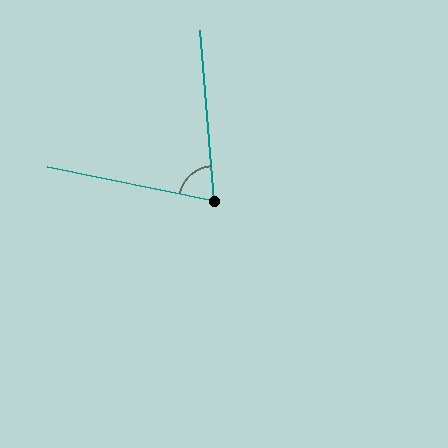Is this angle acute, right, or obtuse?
It is acute.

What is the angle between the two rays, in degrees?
Approximately 74 degrees.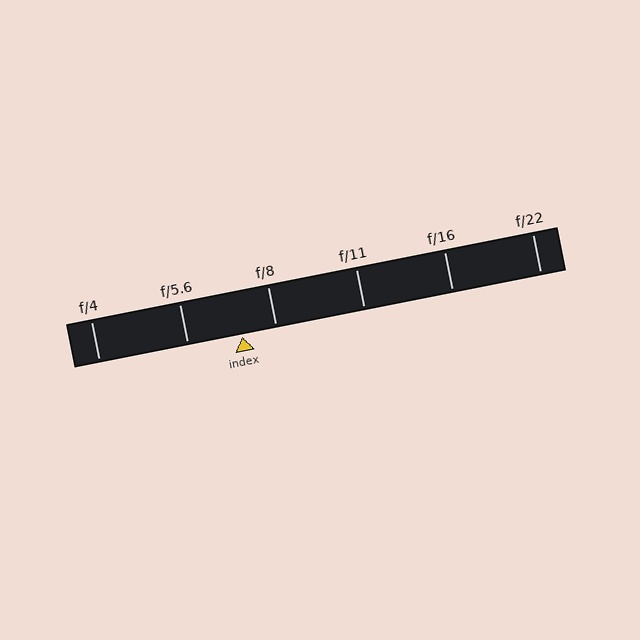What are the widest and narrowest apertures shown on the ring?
The widest aperture shown is f/4 and the narrowest is f/22.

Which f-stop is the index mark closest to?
The index mark is closest to f/8.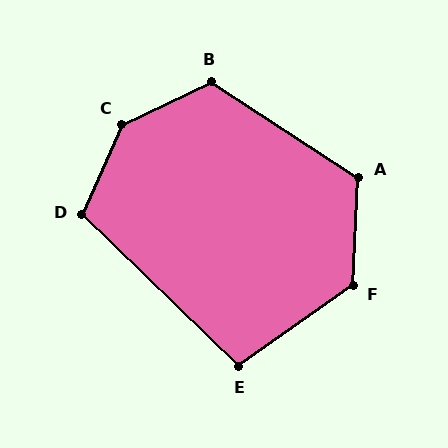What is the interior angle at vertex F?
Approximately 128 degrees (obtuse).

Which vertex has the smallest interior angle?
E, at approximately 101 degrees.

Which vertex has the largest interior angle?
C, at approximately 139 degrees.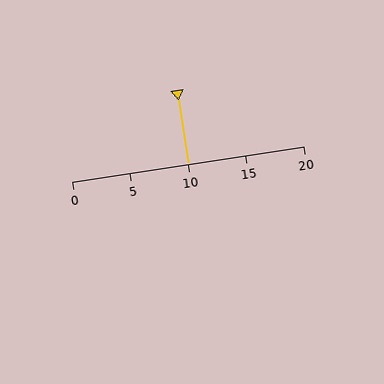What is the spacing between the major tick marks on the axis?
The major ticks are spaced 5 apart.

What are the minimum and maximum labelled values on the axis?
The axis runs from 0 to 20.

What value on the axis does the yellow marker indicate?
The marker indicates approximately 10.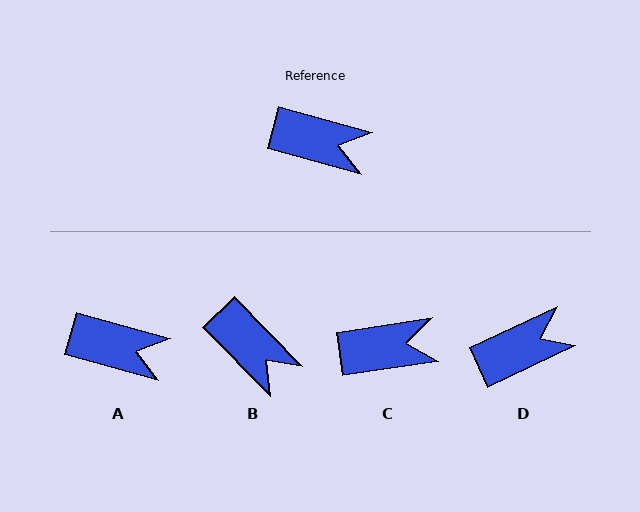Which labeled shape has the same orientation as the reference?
A.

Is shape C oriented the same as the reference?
No, it is off by about 24 degrees.